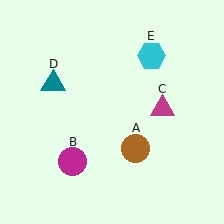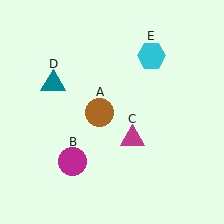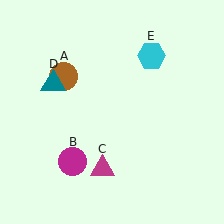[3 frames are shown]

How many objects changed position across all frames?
2 objects changed position: brown circle (object A), magenta triangle (object C).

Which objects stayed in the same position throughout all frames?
Magenta circle (object B) and teal triangle (object D) and cyan hexagon (object E) remained stationary.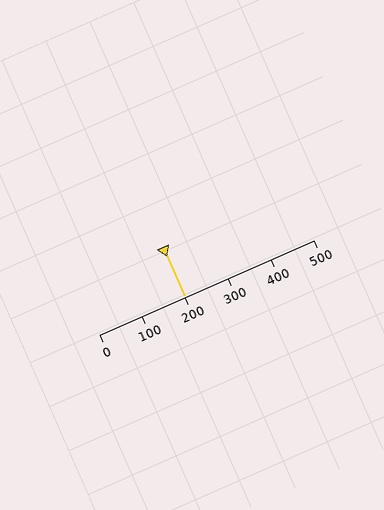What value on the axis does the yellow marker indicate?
The marker indicates approximately 200.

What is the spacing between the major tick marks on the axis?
The major ticks are spaced 100 apart.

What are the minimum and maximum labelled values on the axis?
The axis runs from 0 to 500.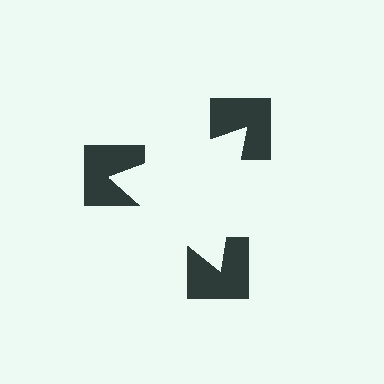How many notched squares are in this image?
There are 3 — one at each vertex of the illusory triangle.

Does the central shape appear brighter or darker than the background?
It typically appears slightly brighter than the background, even though no actual brightness change is drawn.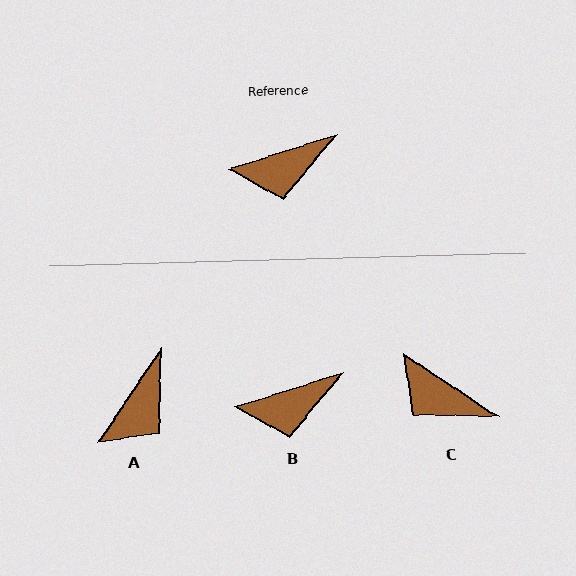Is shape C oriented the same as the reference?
No, it is off by about 51 degrees.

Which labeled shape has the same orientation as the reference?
B.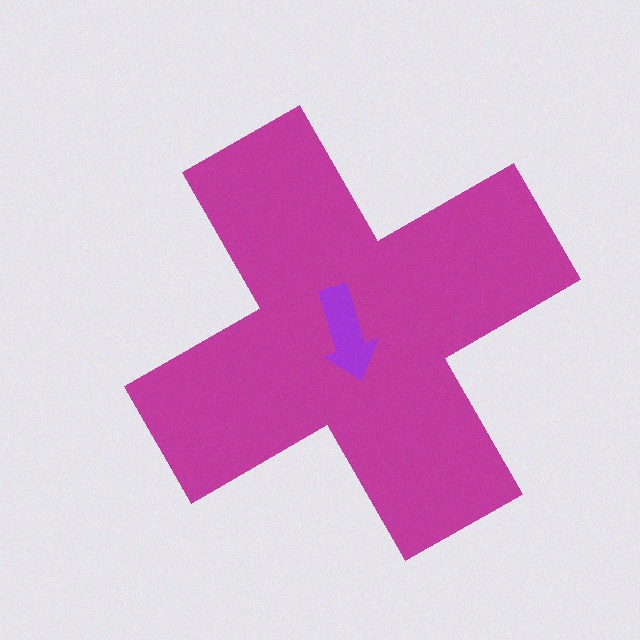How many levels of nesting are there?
2.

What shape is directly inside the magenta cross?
The purple arrow.